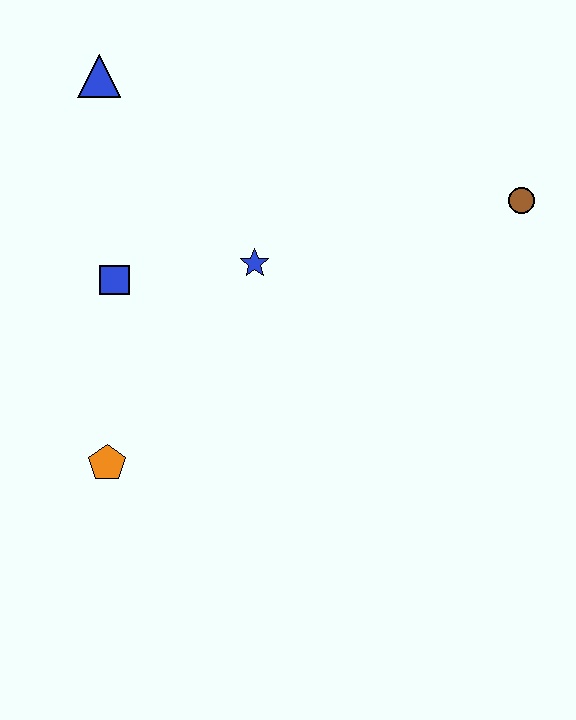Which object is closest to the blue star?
The blue square is closest to the blue star.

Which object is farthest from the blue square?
The brown circle is farthest from the blue square.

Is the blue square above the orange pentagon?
Yes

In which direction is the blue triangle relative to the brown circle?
The blue triangle is to the left of the brown circle.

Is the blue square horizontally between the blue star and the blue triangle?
Yes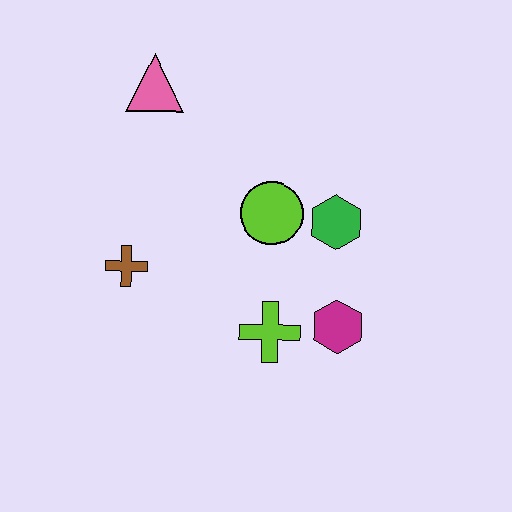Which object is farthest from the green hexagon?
The pink triangle is farthest from the green hexagon.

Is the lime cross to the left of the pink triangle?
No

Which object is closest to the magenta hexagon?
The lime cross is closest to the magenta hexagon.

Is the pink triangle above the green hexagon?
Yes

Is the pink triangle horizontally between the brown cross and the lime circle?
Yes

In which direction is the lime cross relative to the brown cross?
The lime cross is to the right of the brown cross.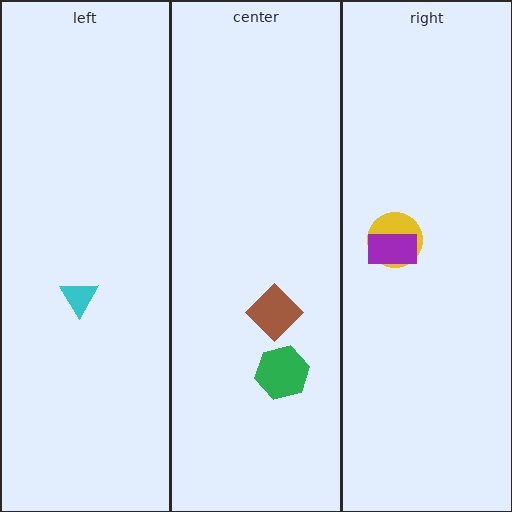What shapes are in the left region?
The cyan triangle.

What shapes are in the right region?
The yellow circle, the purple rectangle.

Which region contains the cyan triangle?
The left region.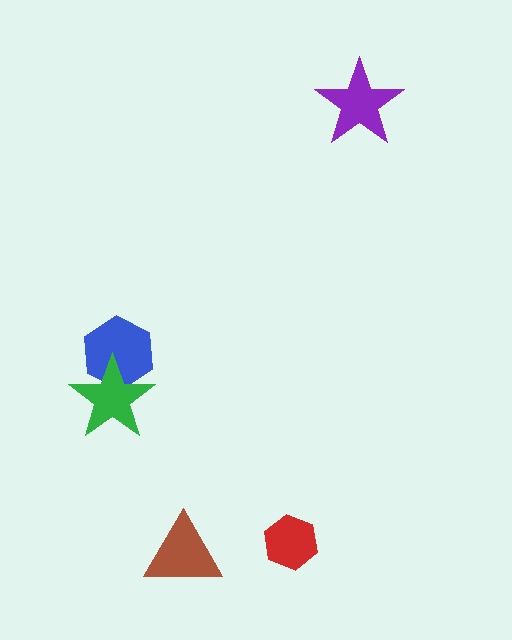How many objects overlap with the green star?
1 object overlaps with the green star.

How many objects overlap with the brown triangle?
0 objects overlap with the brown triangle.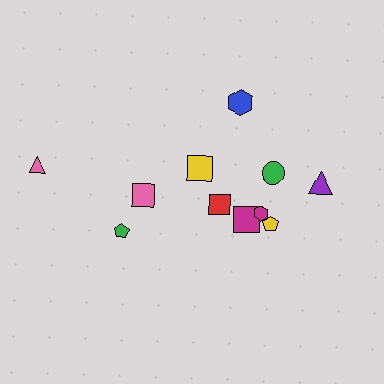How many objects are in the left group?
There are 4 objects.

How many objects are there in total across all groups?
There are 11 objects.